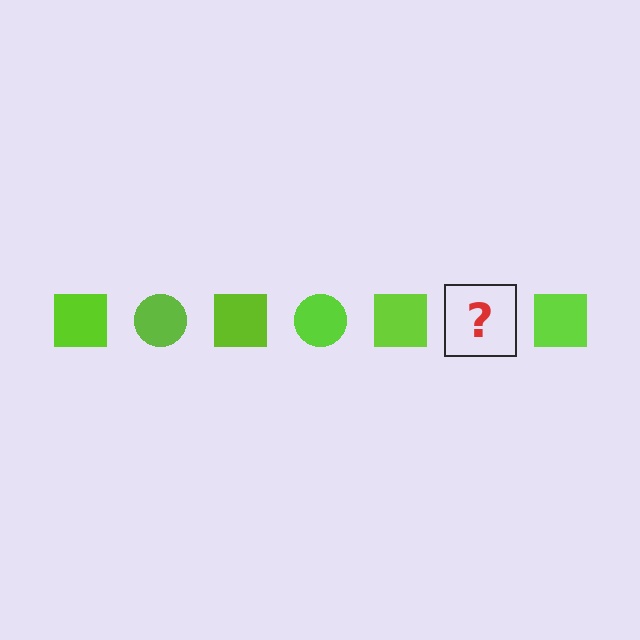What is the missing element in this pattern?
The missing element is a lime circle.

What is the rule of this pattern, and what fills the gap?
The rule is that the pattern cycles through square, circle shapes in lime. The gap should be filled with a lime circle.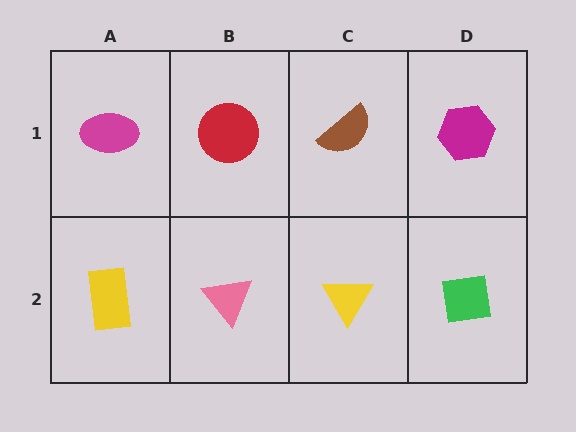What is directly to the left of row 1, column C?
A red circle.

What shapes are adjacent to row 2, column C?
A brown semicircle (row 1, column C), a pink triangle (row 2, column B), a green square (row 2, column D).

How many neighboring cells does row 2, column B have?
3.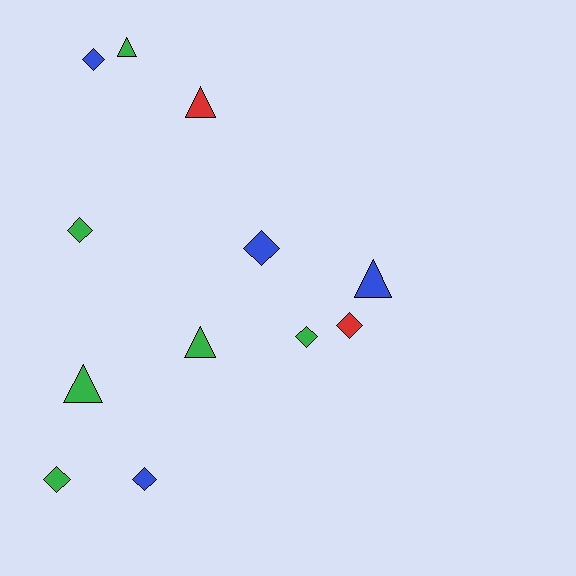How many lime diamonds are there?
There are no lime diamonds.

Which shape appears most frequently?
Diamond, with 7 objects.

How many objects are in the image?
There are 12 objects.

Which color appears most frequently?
Green, with 6 objects.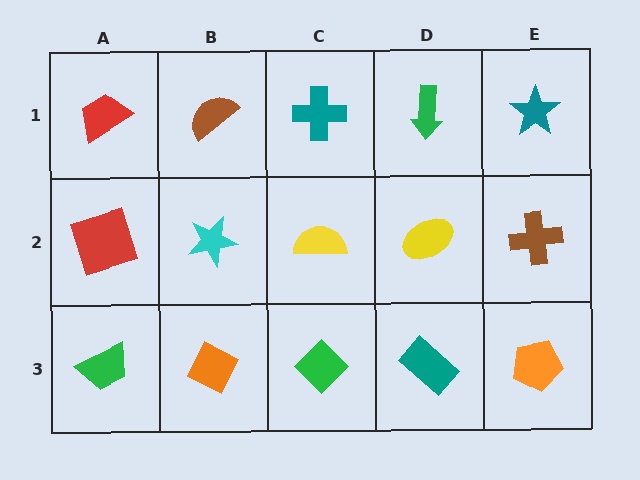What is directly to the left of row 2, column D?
A yellow semicircle.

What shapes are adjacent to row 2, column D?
A green arrow (row 1, column D), a teal rectangle (row 3, column D), a yellow semicircle (row 2, column C), a brown cross (row 2, column E).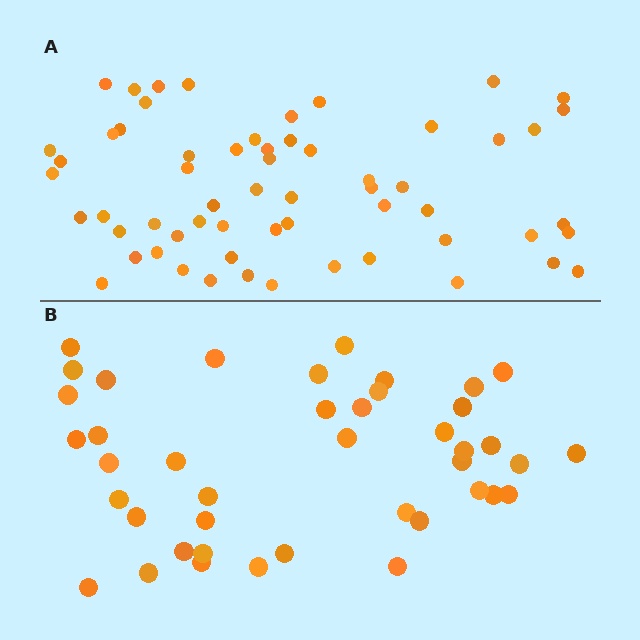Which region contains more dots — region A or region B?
Region A (the top region) has more dots.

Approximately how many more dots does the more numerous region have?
Region A has approximately 20 more dots than region B.